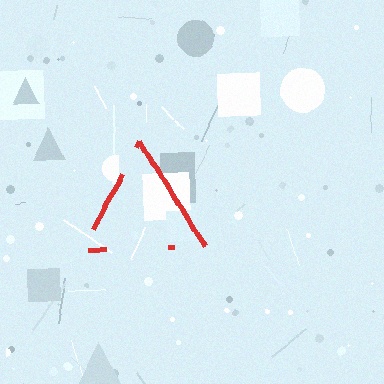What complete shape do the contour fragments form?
The contour fragments form a triangle.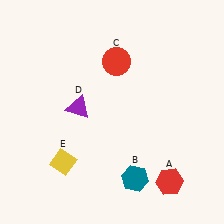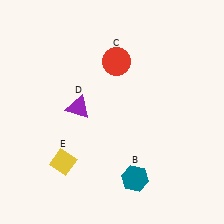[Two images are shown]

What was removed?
The red hexagon (A) was removed in Image 2.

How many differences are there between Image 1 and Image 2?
There is 1 difference between the two images.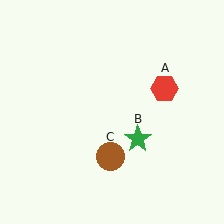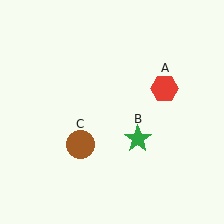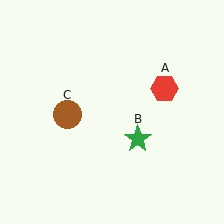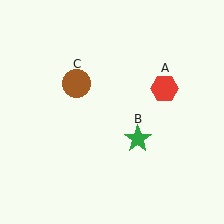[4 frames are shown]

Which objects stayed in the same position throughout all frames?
Red hexagon (object A) and green star (object B) remained stationary.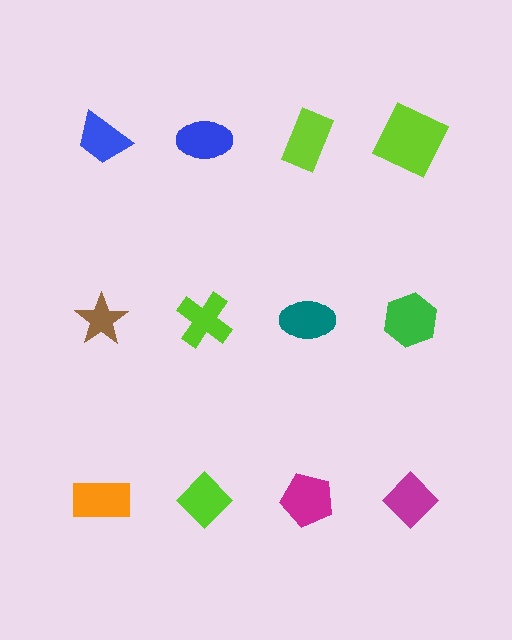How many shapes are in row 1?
4 shapes.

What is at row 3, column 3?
A magenta pentagon.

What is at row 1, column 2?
A blue ellipse.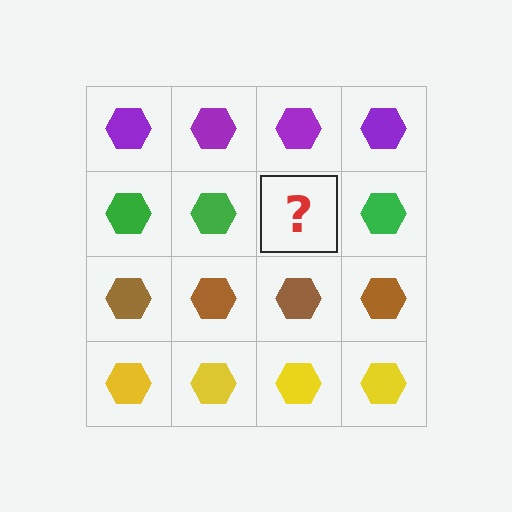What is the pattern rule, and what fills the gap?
The rule is that each row has a consistent color. The gap should be filled with a green hexagon.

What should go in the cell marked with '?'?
The missing cell should contain a green hexagon.